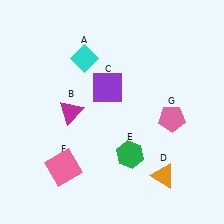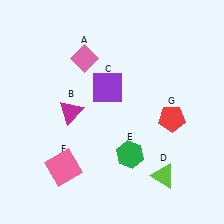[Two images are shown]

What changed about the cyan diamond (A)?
In Image 1, A is cyan. In Image 2, it changed to pink.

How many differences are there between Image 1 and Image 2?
There are 3 differences between the two images.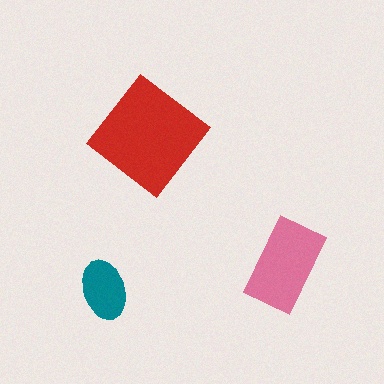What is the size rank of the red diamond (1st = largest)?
1st.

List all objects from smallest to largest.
The teal ellipse, the pink rectangle, the red diamond.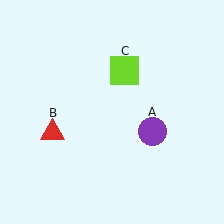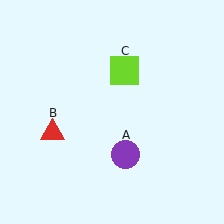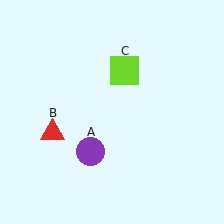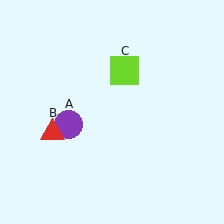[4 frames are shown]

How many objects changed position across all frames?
1 object changed position: purple circle (object A).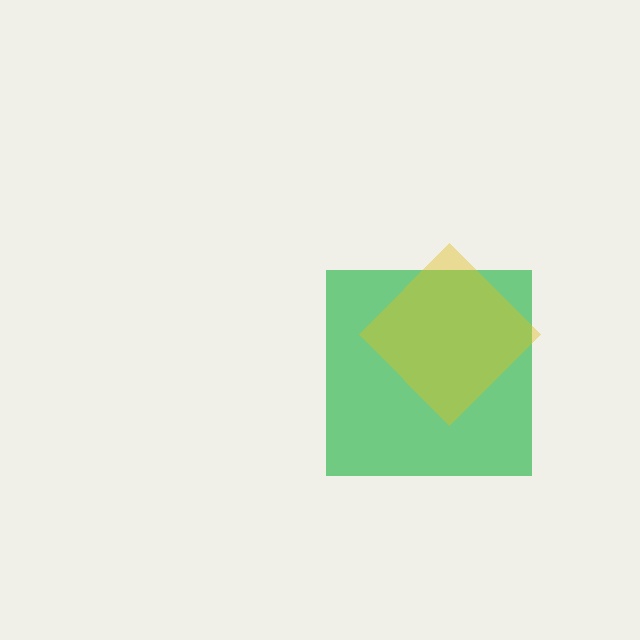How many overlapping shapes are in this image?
There are 2 overlapping shapes in the image.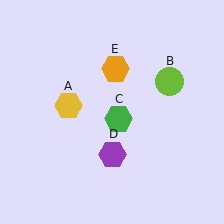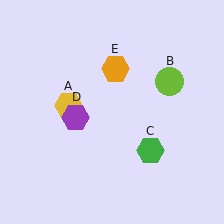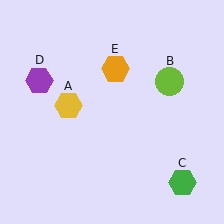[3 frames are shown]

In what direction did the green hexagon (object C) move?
The green hexagon (object C) moved down and to the right.